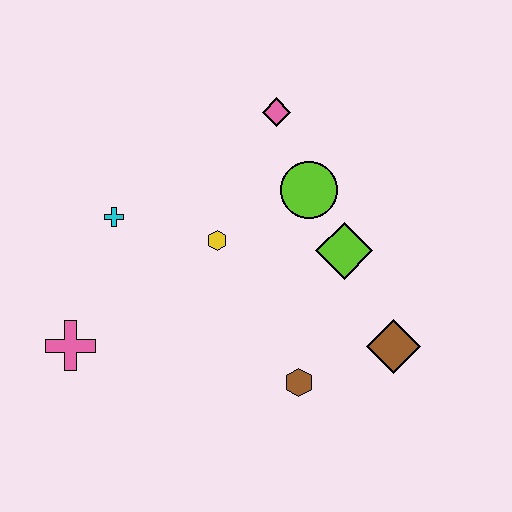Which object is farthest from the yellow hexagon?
The brown diamond is farthest from the yellow hexagon.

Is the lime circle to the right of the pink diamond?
Yes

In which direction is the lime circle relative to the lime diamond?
The lime circle is above the lime diamond.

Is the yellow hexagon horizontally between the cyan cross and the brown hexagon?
Yes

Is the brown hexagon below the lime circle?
Yes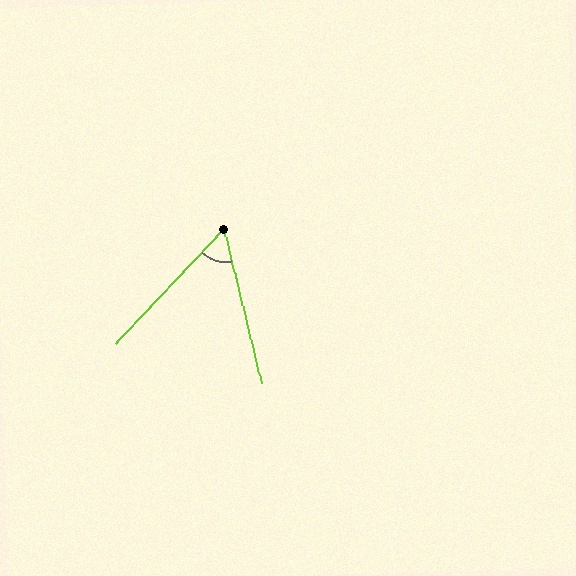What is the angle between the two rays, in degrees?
Approximately 57 degrees.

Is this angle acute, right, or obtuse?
It is acute.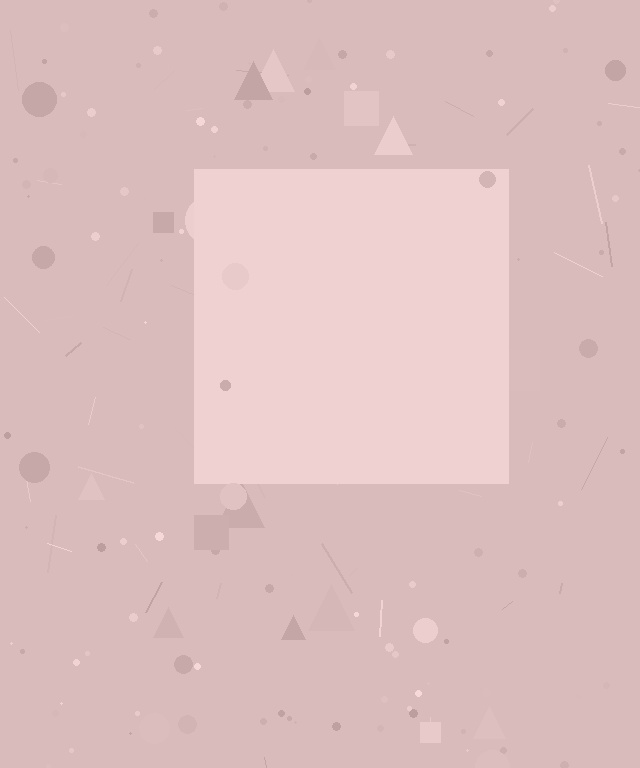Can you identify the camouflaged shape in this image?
The camouflaged shape is a square.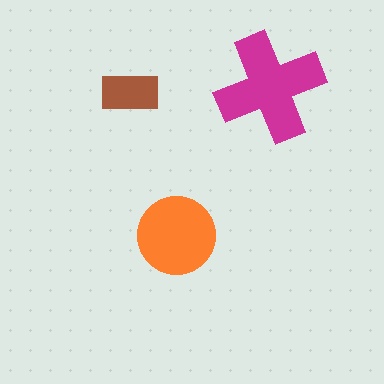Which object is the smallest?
The brown rectangle.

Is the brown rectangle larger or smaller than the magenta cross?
Smaller.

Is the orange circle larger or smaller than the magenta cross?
Smaller.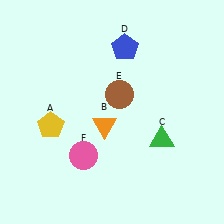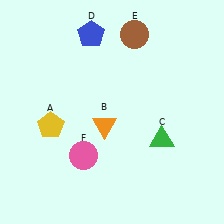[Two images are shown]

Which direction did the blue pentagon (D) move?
The blue pentagon (D) moved left.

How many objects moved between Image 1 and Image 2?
2 objects moved between the two images.